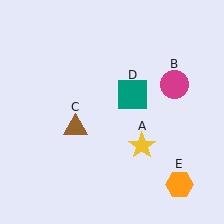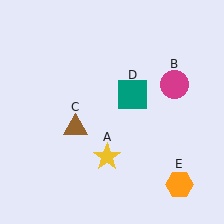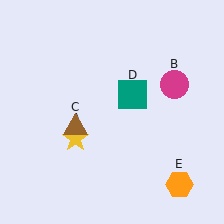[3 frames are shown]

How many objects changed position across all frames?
1 object changed position: yellow star (object A).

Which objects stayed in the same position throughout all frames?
Magenta circle (object B) and brown triangle (object C) and teal square (object D) and orange hexagon (object E) remained stationary.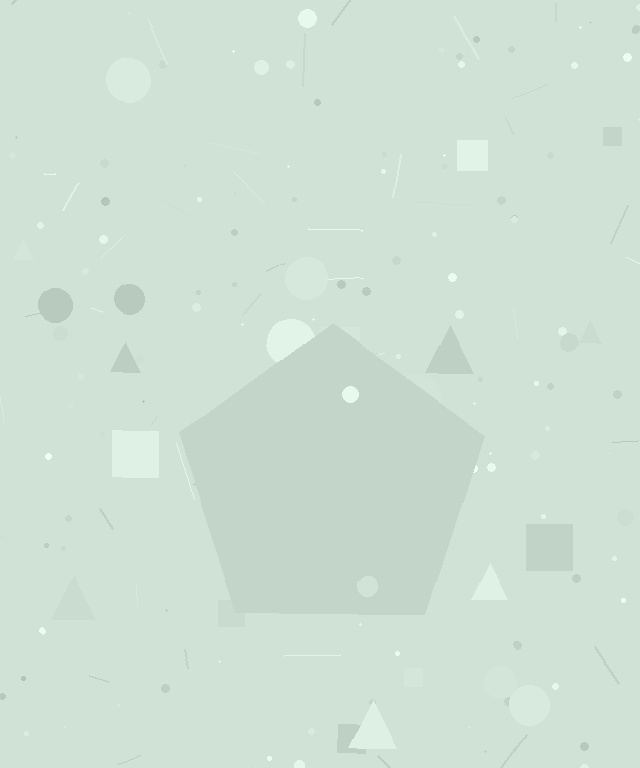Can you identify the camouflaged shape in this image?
The camouflaged shape is a pentagon.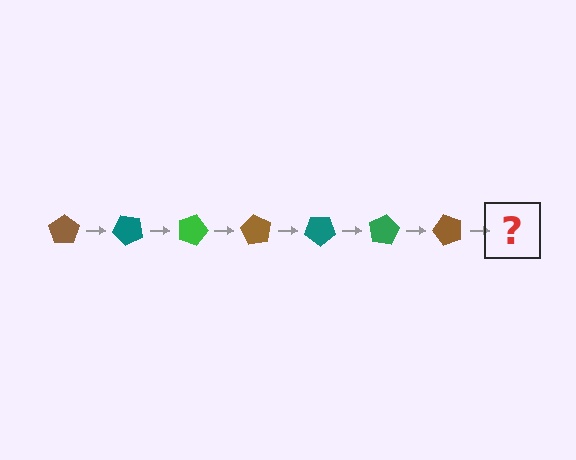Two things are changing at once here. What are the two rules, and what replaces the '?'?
The two rules are that it rotates 45 degrees each step and the color cycles through brown, teal, and green. The '?' should be a teal pentagon, rotated 315 degrees from the start.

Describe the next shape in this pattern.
It should be a teal pentagon, rotated 315 degrees from the start.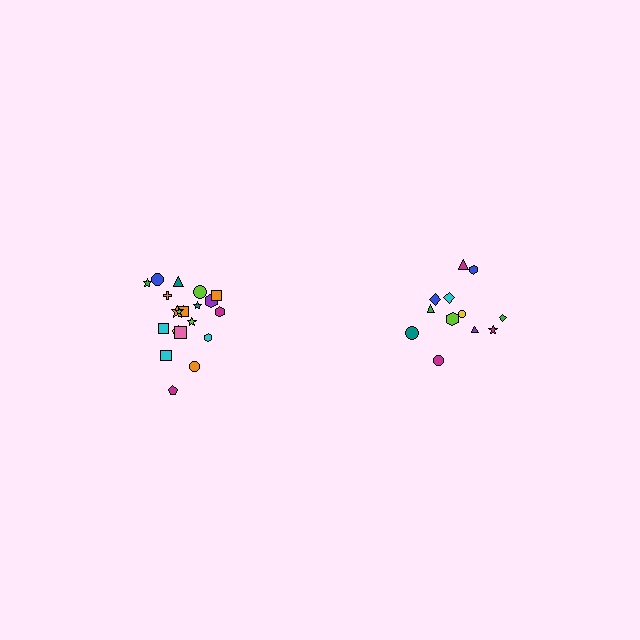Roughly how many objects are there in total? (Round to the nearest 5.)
Roughly 35 objects in total.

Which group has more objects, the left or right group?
The left group.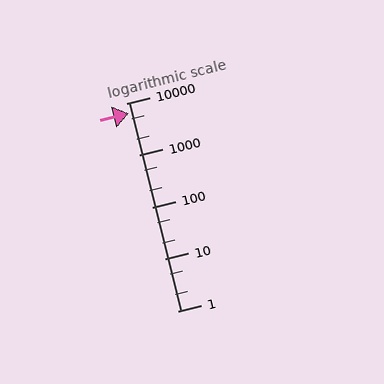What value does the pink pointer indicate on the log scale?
The pointer indicates approximately 6400.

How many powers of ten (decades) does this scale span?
The scale spans 4 decades, from 1 to 10000.